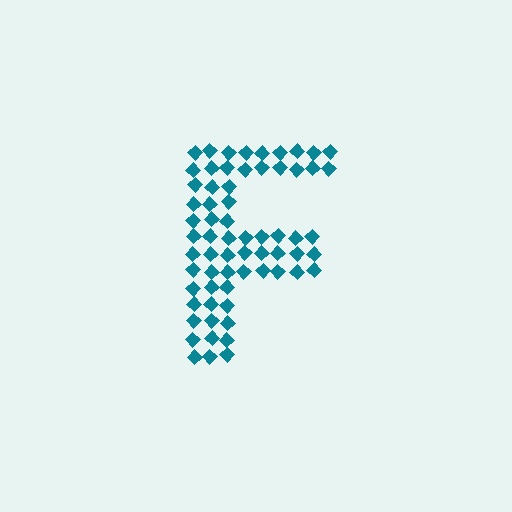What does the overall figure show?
The overall figure shows the letter F.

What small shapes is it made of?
It is made of small diamonds.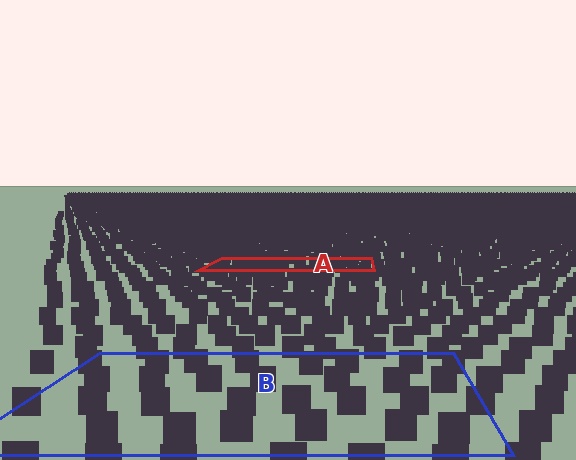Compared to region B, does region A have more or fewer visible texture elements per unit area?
Region A has more texture elements per unit area — they are packed more densely because it is farther away.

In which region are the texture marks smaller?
The texture marks are smaller in region A, because it is farther away.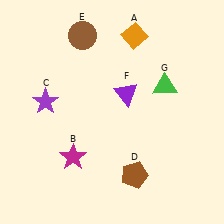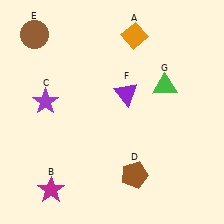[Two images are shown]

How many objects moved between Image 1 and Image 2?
2 objects moved between the two images.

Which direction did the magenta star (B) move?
The magenta star (B) moved down.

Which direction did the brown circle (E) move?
The brown circle (E) moved left.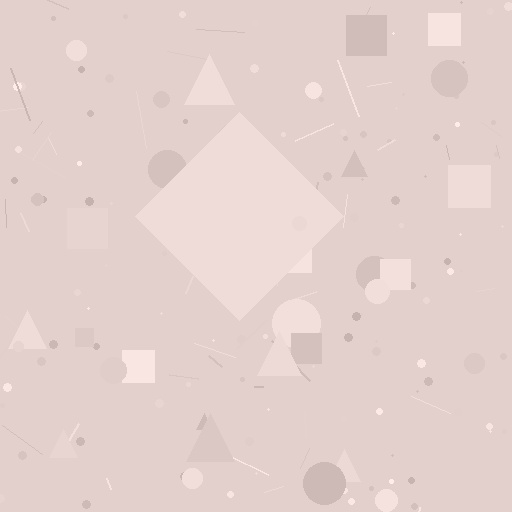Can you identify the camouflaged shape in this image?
The camouflaged shape is a diamond.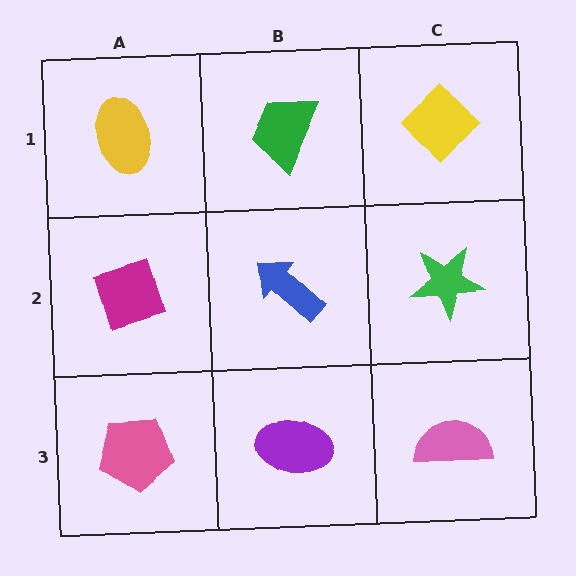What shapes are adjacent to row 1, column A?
A magenta diamond (row 2, column A), a green trapezoid (row 1, column B).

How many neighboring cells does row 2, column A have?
3.